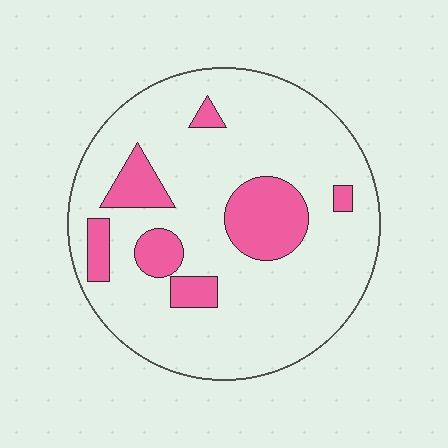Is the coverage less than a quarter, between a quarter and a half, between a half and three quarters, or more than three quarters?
Less than a quarter.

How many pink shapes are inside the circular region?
7.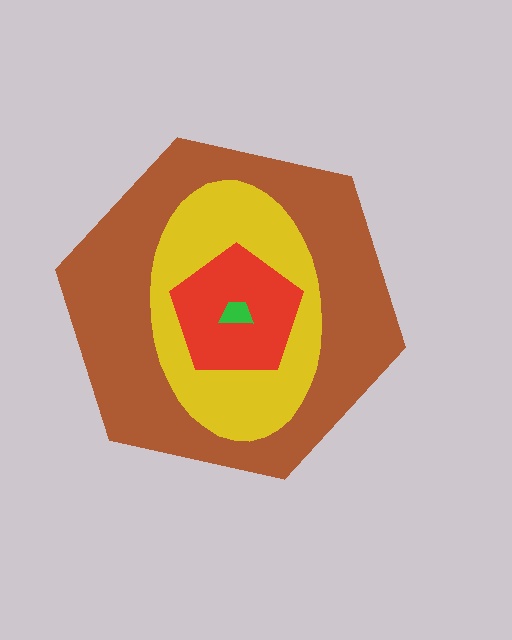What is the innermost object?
The green trapezoid.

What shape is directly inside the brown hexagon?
The yellow ellipse.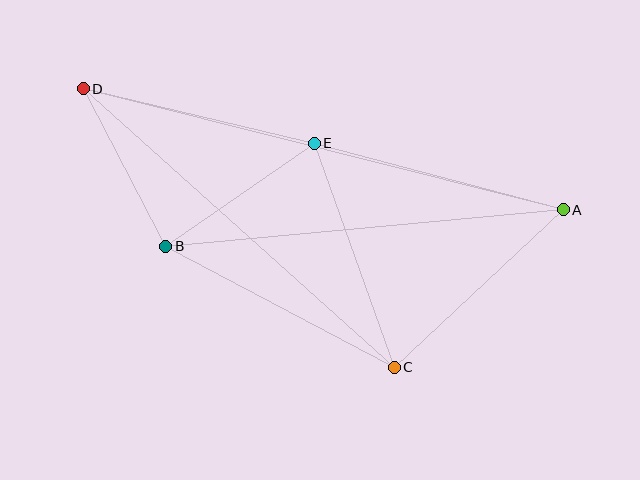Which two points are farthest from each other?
Points A and D are farthest from each other.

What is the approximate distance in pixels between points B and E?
The distance between B and E is approximately 181 pixels.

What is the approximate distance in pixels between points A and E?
The distance between A and E is approximately 258 pixels.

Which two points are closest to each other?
Points B and D are closest to each other.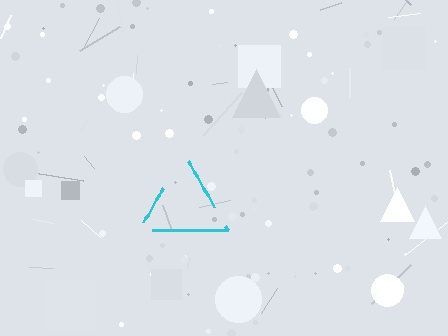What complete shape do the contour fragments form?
The contour fragments form a triangle.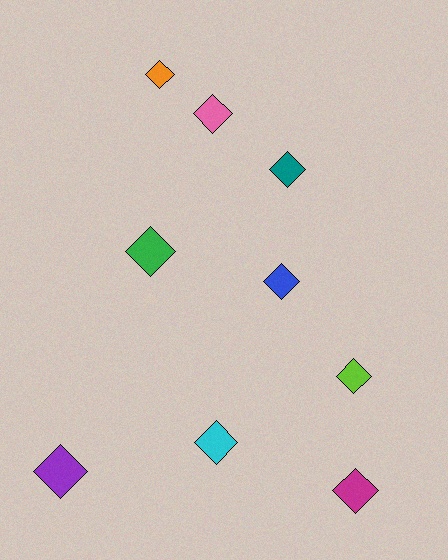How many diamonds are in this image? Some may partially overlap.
There are 9 diamonds.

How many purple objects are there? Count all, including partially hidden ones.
There is 1 purple object.